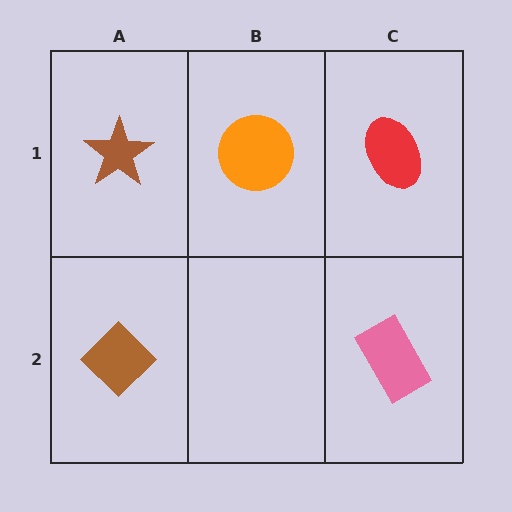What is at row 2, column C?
A pink rectangle.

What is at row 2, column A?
A brown diamond.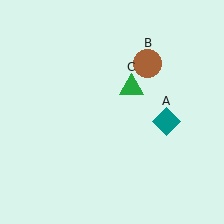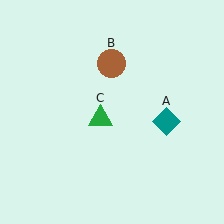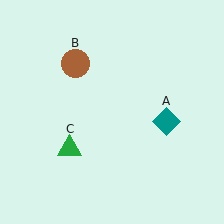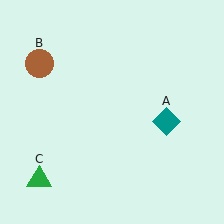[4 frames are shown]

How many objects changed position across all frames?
2 objects changed position: brown circle (object B), green triangle (object C).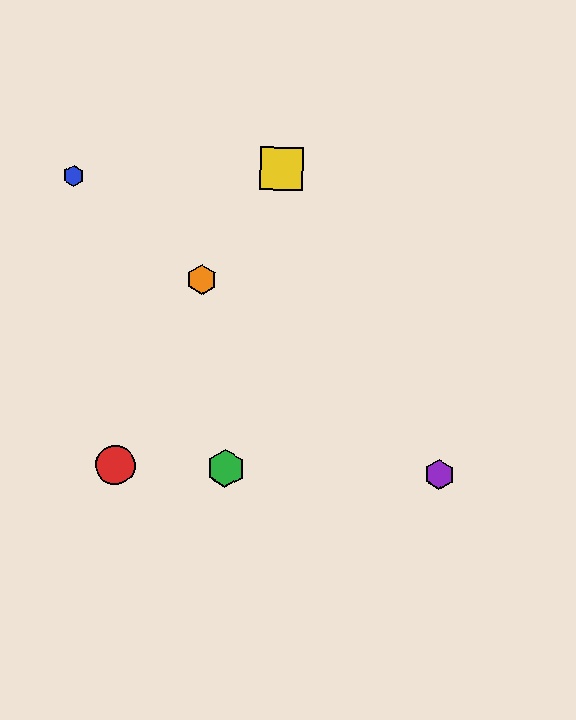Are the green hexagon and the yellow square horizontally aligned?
No, the green hexagon is at y≈469 and the yellow square is at y≈169.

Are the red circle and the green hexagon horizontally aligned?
Yes, both are at y≈465.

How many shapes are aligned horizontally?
3 shapes (the red circle, the green hexagon, the purple hexagon) are aligned horizontally.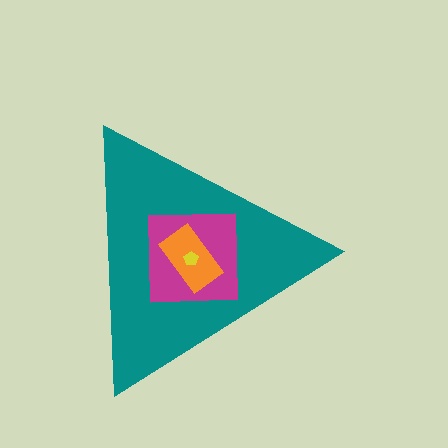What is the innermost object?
The yellow pentagon.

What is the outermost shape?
The teal triangle.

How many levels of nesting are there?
4.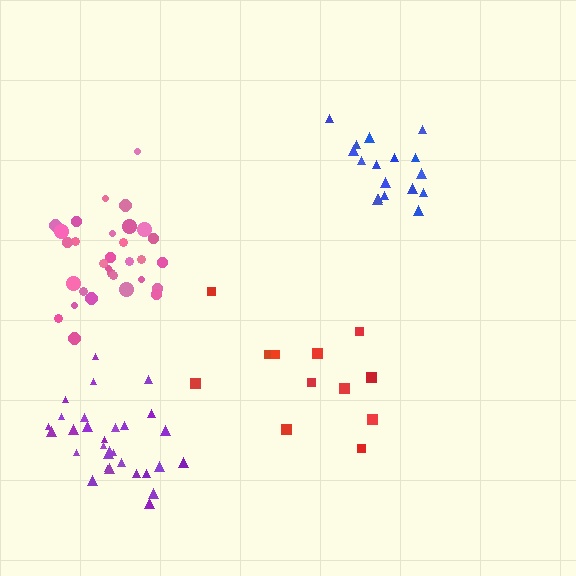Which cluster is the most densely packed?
Pink.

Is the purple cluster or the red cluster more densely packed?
Purple.